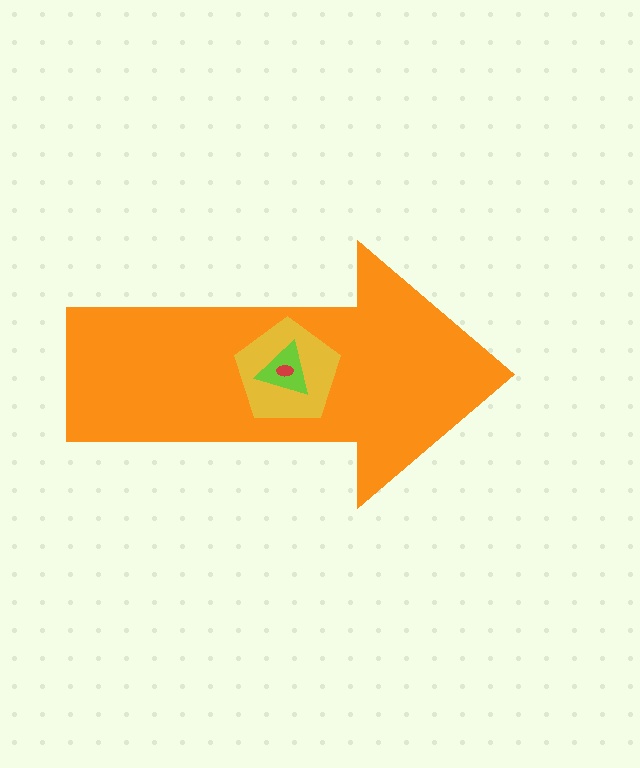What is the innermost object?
The red ellipse.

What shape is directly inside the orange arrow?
The yellow pentagon.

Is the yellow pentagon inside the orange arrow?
Yes.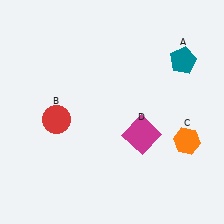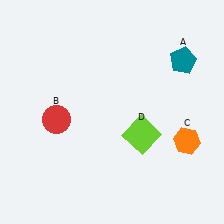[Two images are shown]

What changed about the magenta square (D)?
In Image 1, D is magenta. In Image 2, it changed to lime.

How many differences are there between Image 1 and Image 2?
There is 1 difference between the two images.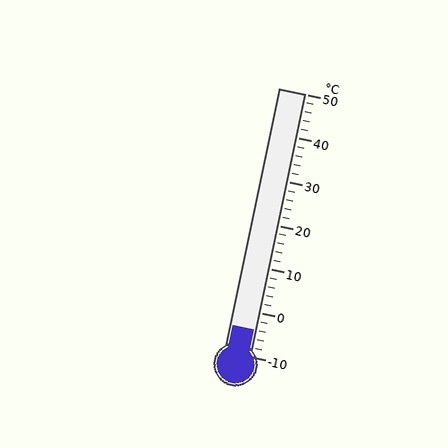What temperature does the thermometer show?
The thermometer shows approximately -4°C.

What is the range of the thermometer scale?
The thermometer scale ranges from -10°C to 50°C.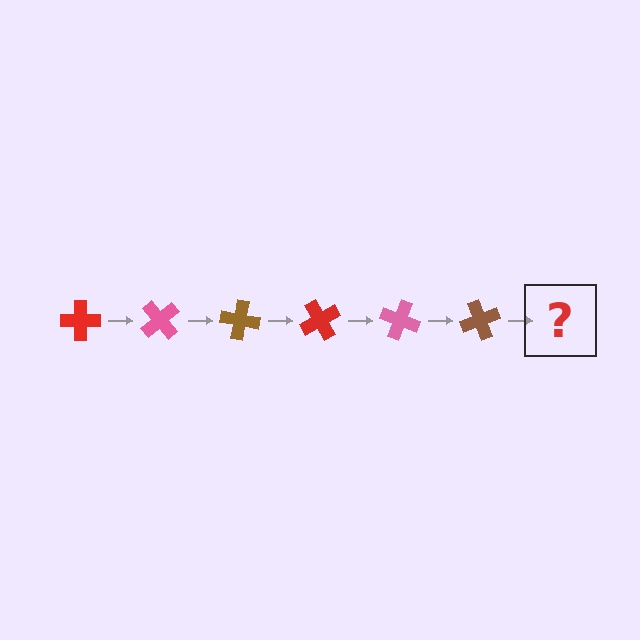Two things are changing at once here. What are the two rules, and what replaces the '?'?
The two rules are that it rotates 50 degrees each step and the color cycles through red, pink, and brown. The '?' should be a red cross, rotated 300 degrees from the start.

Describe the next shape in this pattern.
It should be a red cross, rotated 300 degrees from the start.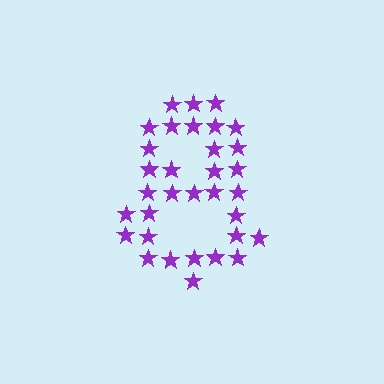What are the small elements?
The small elements are stars.